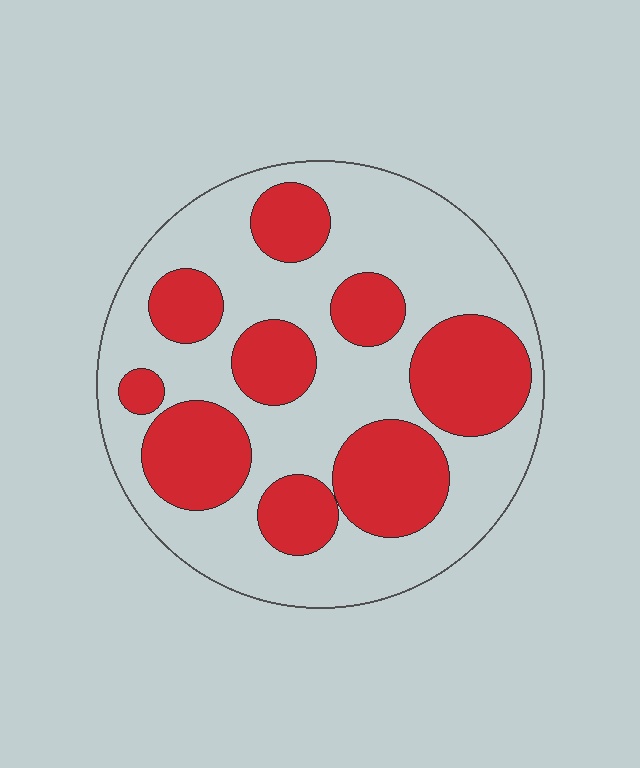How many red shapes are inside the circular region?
9.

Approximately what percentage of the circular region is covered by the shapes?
Approximately 40%.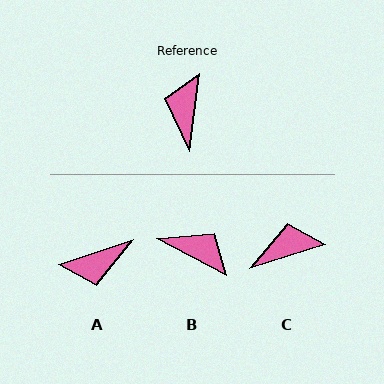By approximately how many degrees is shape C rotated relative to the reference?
Approximately 65 degrees clockwise.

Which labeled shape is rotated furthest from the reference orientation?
A, about 115 degrees away.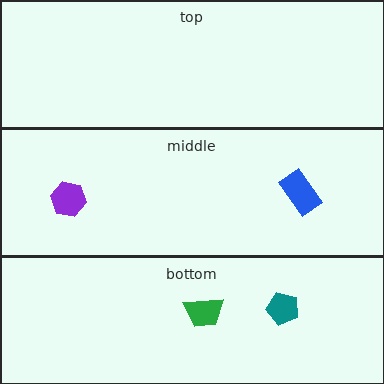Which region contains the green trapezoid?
The bottom region.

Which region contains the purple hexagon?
The middle region.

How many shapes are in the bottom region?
2.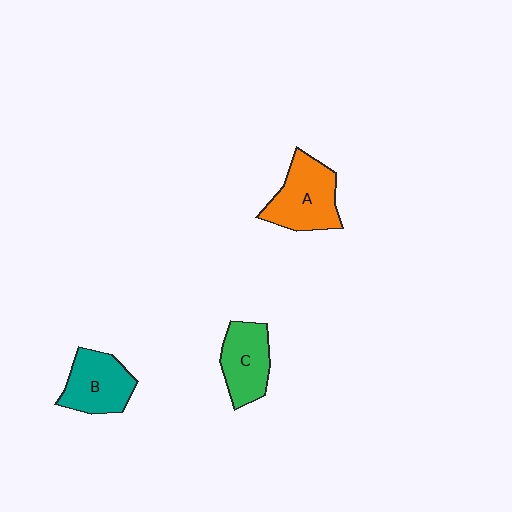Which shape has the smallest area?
Shape C (green).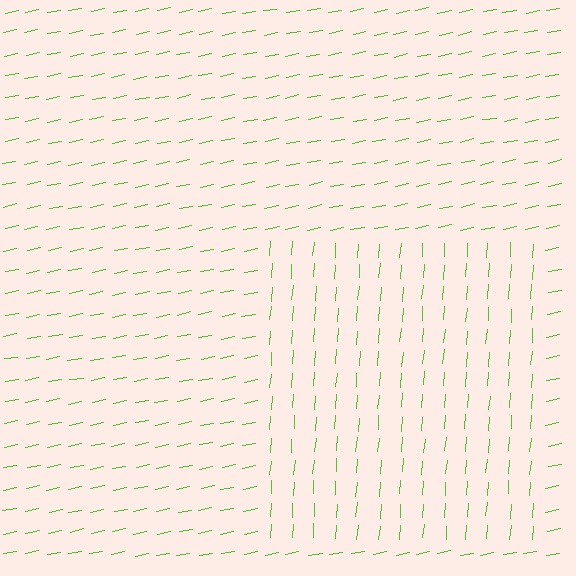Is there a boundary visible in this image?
Yes, there is a texture boundary formed by a change in line orientation.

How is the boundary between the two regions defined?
The boundary is defined purely by a change in line orientation (approximately 74 degrees difference). All lines are the same color and thickness.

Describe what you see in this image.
The image is filled with small lime line segments. A rectangle region in the image has lines oriented differently from the surrounding lines, creating a visible texture boundary.